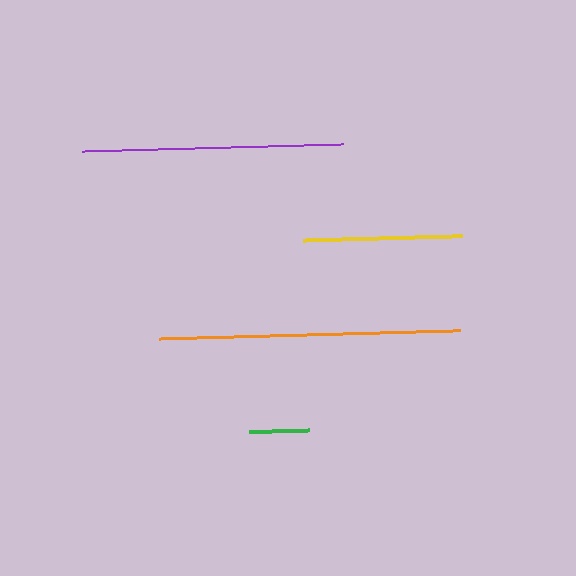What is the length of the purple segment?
The purple segment is approximately 261 pixels long.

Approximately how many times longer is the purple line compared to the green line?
The purple line is approximately 4.3 times the length of the green line.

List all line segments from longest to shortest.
From longest to shortest: orange, purple, yellow, green.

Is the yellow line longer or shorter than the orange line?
The orange line is longer than the yellow line.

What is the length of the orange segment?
The orange segment is approximately 301 pixels long.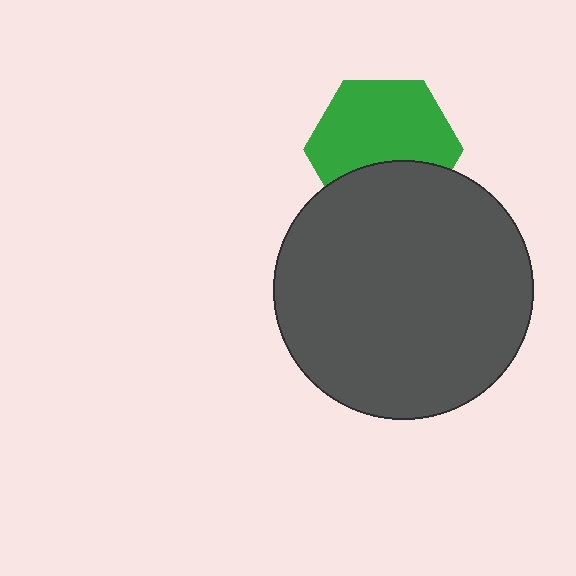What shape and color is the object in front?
The object in front is a dark gray circle.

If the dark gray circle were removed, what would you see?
You would see the complete green hexagon.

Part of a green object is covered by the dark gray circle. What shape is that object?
It is a hexagon.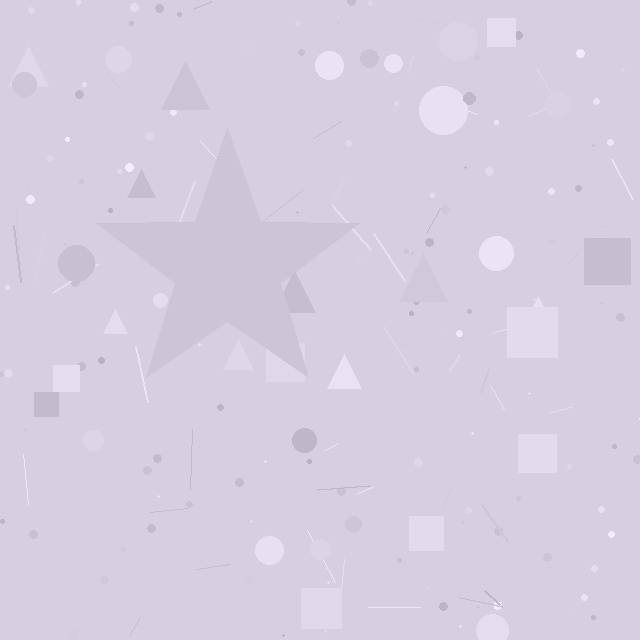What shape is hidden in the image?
A star is hidden in the image.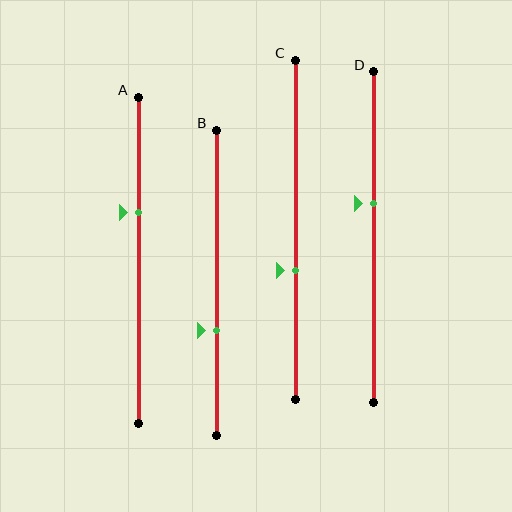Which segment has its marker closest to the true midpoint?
Segment D has its marker closest to the true midpoint.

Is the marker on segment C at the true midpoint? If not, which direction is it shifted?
No, the marker on segment C is shifted downward by about 12% of the segment length.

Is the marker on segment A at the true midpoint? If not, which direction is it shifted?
No, the marker on segment A is shifted upward by about 15% of the segment length.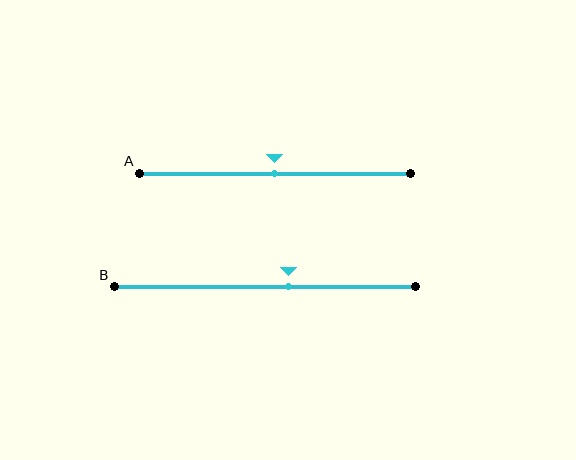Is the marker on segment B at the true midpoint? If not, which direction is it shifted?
No, the marker on segment B is shifted to the right by about 8% of the segment length.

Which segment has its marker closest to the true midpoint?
Segment A has its marker closest to the true midpoint.